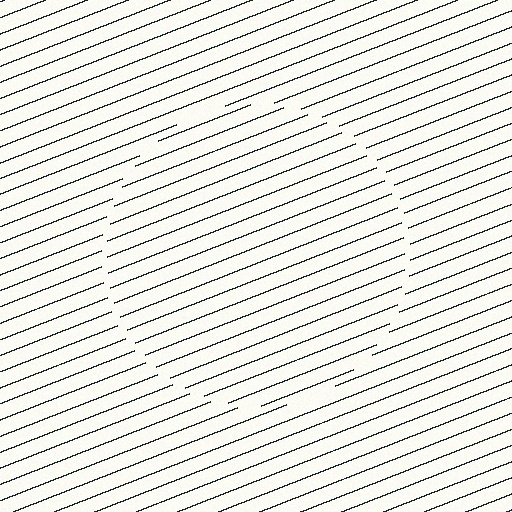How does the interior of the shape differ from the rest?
The interior of the shape contains the same grating, shifted by half a period — the contour is defined by the phase discontinuity where line-ends from the inner and outer gratings abut.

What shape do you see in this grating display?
An illusory circle. The interior of the shape contains the same grating, shifted by half a period — the contour is defined by the phase discontinuity where line-ends from the inner and outer gratings abut.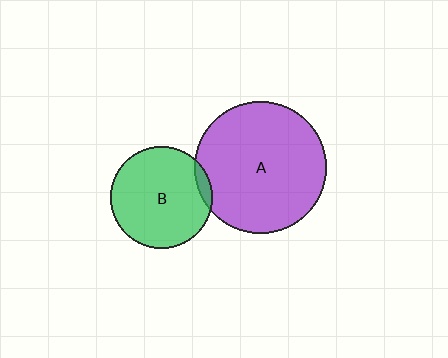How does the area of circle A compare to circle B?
Approximately 1.7 times.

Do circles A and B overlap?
Yes.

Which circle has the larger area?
Circle A (purple).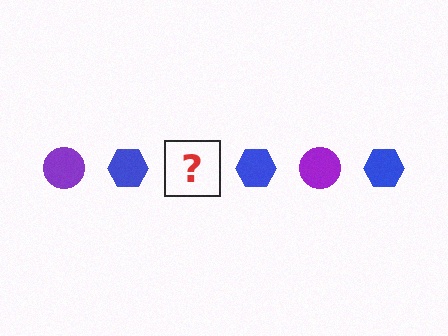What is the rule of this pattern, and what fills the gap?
The rule is that the pattern alternates between purple circle and blue hexagon. The gap should be filled with a purple circle.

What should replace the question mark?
The question mark should be replaced with a purple circle.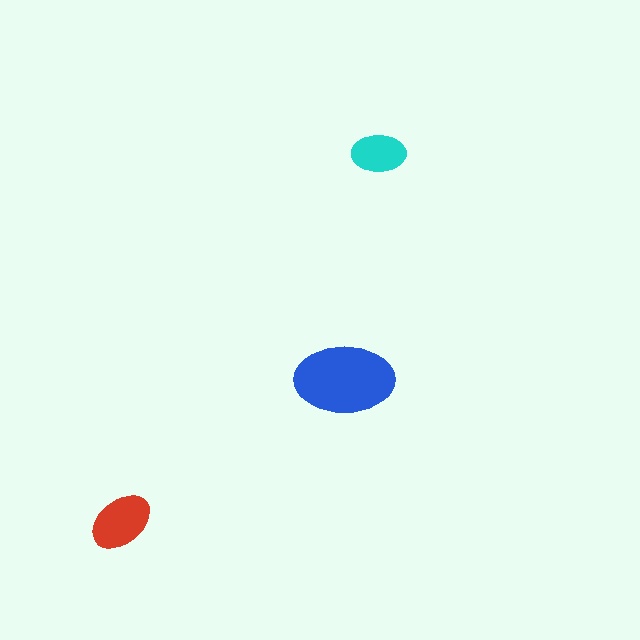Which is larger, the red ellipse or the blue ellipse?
The blue one.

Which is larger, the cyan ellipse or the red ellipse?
The red one.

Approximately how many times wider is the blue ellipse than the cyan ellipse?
About 2 times wider.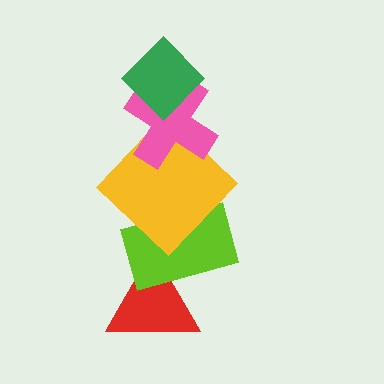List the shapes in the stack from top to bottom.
From top to bottom: the green diamond, the pink cross, the yellow diamond, the lime rectangle, the red triangle.